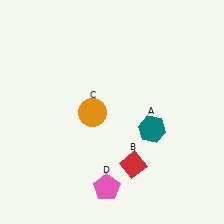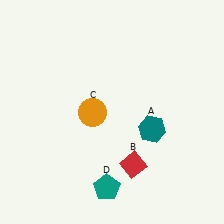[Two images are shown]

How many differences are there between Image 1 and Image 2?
There is 1 difference between the two images.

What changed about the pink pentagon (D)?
In Image 1, D is pink. In Image 2, it changed to teal.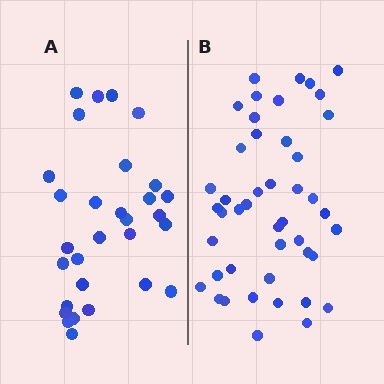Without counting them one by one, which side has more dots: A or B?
Region B (the right region) has more dots.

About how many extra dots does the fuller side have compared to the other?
Region B has approximately 15 more dots than region A.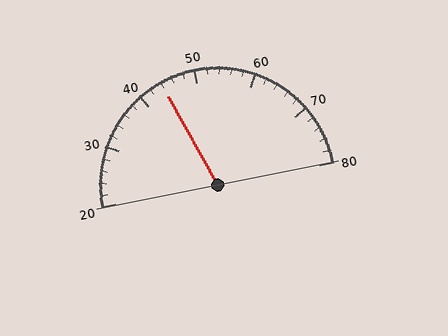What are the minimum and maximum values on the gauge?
The gauge ranges from 20 to 80.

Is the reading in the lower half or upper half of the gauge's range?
The reading is in the lower half of the range (20 to 80).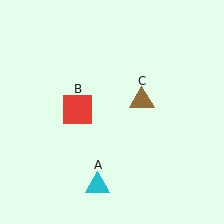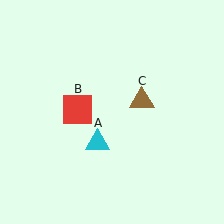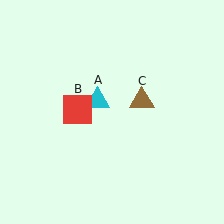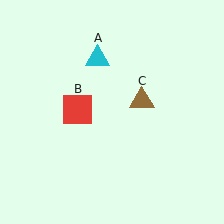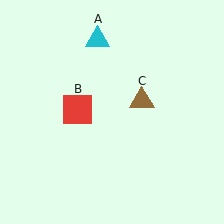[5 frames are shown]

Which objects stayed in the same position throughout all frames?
Red square (object B) and brown triangle (object C) remained stationary.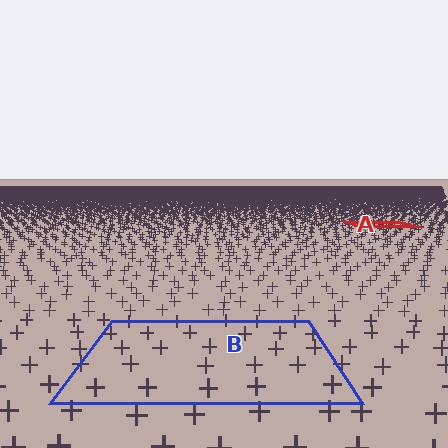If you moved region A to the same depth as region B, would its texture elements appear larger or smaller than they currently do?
They would appear larger. At a closer depth, the same texture elements are projected at a bigger on-screen size.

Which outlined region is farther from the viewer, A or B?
Region A is farther from the viewer — the texture elements inside it appear smaller and more densely packed.